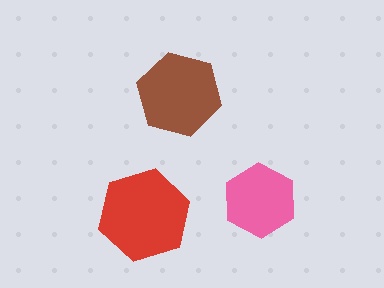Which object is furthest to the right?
The pink hexagon is rightmost.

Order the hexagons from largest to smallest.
the red one, the brown one, the pink one.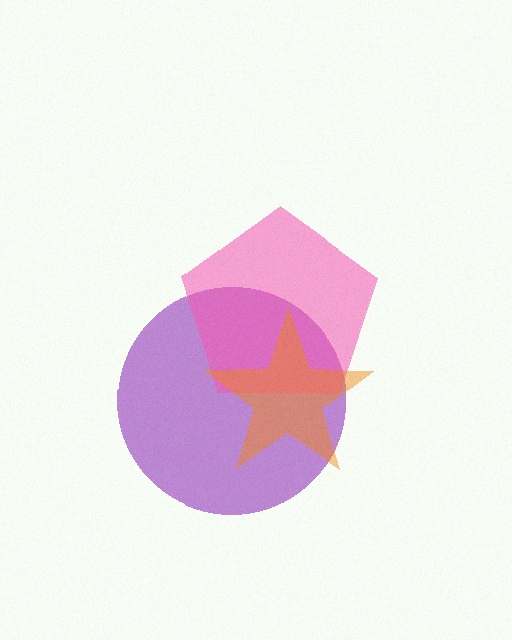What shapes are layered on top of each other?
The layered shapes are: a purple circle, a pink pentagon, an orange star.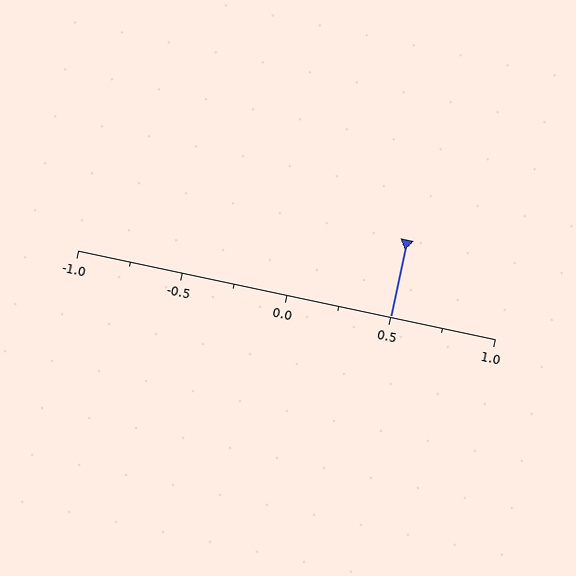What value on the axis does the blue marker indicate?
The marker indicates approximately 0.5.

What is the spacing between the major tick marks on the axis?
The major ticks are spaced 0.5 apart.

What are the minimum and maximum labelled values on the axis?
The axis runs from -1.0 to 1.0.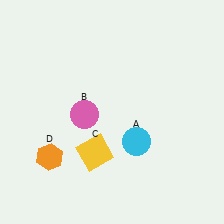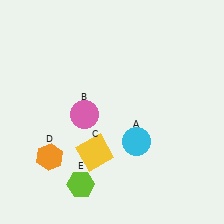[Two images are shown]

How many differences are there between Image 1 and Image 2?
There is 1 difference between the two images.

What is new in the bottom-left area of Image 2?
A lime hexagon (E) was added in the bottom-left area of Image 2.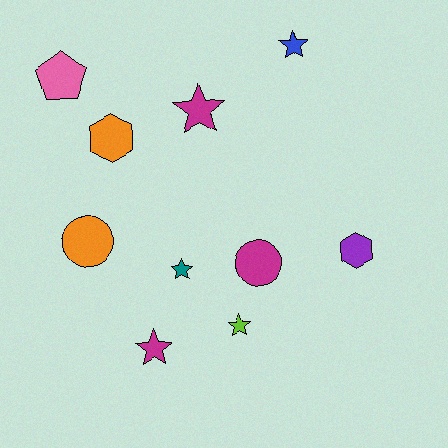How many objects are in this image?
There are 10 objects.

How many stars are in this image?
There are 5 stars.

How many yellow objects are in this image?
There are no yellow objects.